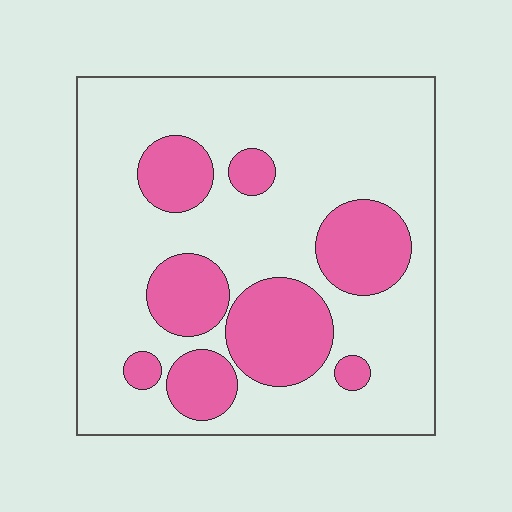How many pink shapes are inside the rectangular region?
8.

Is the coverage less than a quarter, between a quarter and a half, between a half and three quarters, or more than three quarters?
Between a quarter and a half.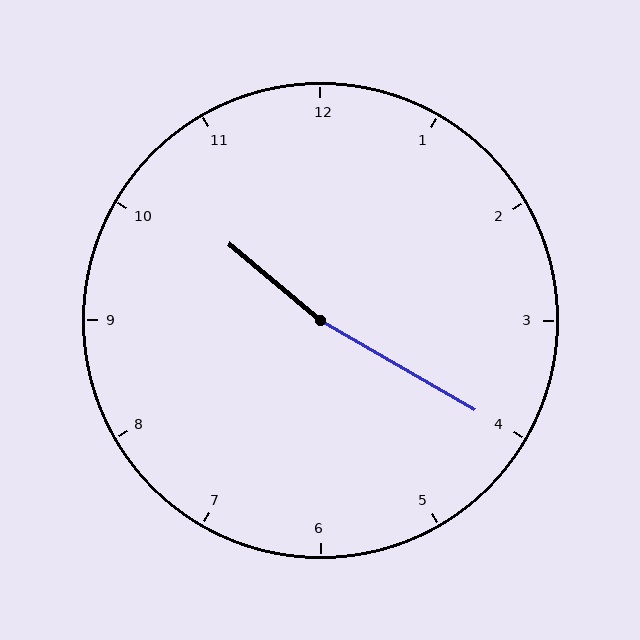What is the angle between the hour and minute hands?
Approximately 170 degrees.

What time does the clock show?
10:20.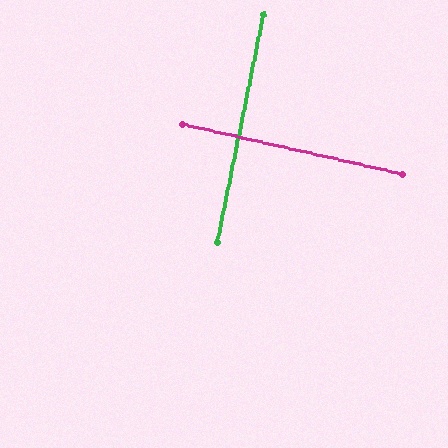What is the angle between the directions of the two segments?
Approximately 89 degrees.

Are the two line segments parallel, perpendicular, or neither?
Perpendicular — they meet at approximately 89°.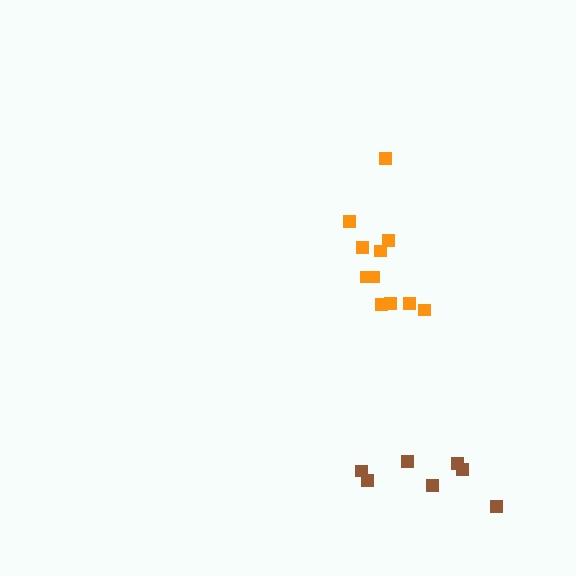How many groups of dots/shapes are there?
There are 2 groups.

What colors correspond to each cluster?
The clusters are colored: brown, orange.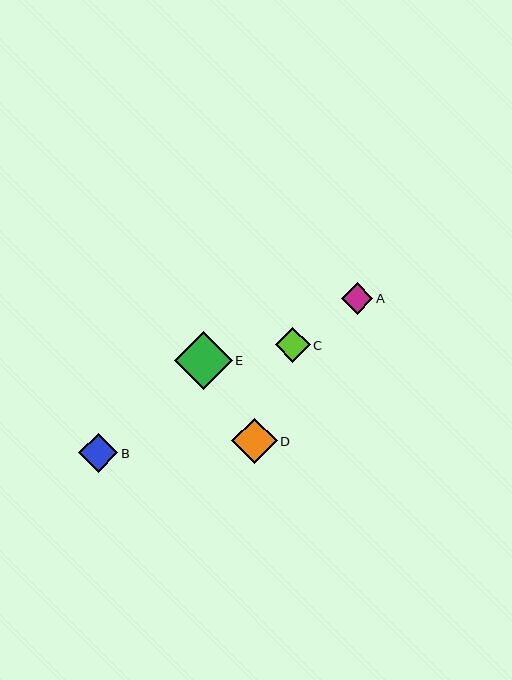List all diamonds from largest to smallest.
From largest to smallest: E, D, B, C, A.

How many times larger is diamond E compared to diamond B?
Diamond E is approximately 1.5 times the size of diamond B.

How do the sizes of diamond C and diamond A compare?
Diamond C and diamond A are approximately the same size.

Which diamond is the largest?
Diamond E is the largest with a size of approximately 58 pixels.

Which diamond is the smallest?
Diamond A is the smallest with a size of approximately 32 pixels.